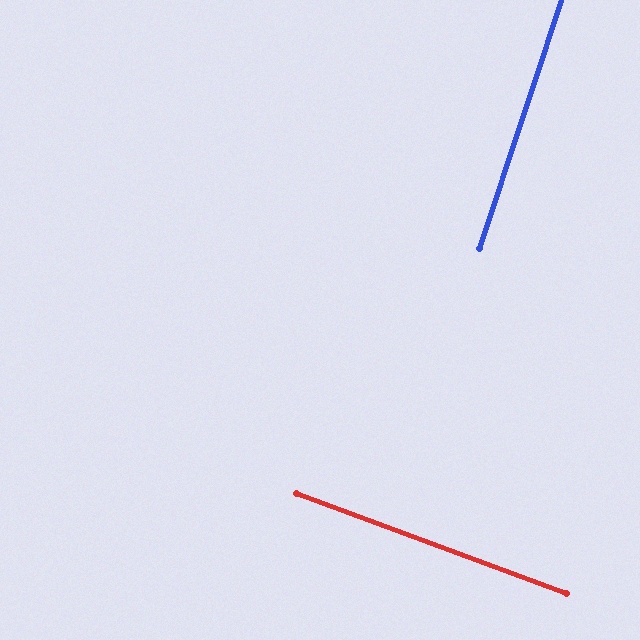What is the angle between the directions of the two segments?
Approximately 88 degrees.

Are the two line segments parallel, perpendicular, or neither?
Perpendicular — they meet at approximately 88°.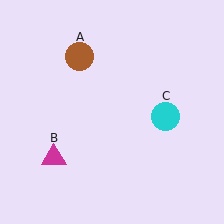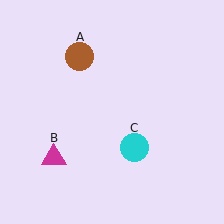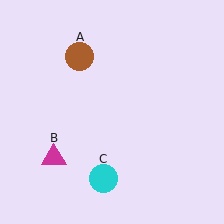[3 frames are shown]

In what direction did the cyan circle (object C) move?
The cyan circle (object C) moved down and to the left.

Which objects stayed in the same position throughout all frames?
Brown circle (object A) and magenta triangle (object B) remained stationary.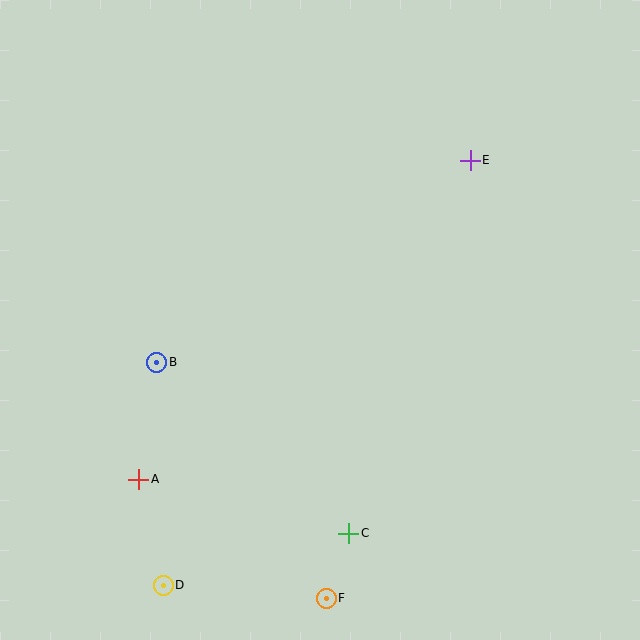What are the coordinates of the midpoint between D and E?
The midpoint between D and E is at (317, 373).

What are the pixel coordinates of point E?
Point E is at (470, 160).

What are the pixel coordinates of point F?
Point F is at (326, 598).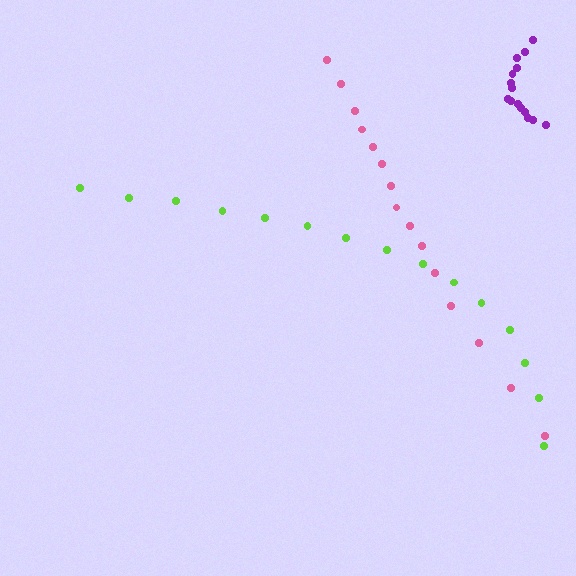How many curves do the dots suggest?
There are 3 distinct paths.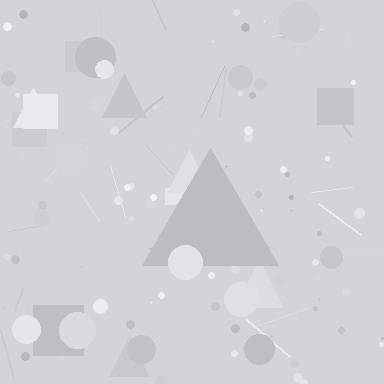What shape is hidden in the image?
A triangle is hidden in the image.